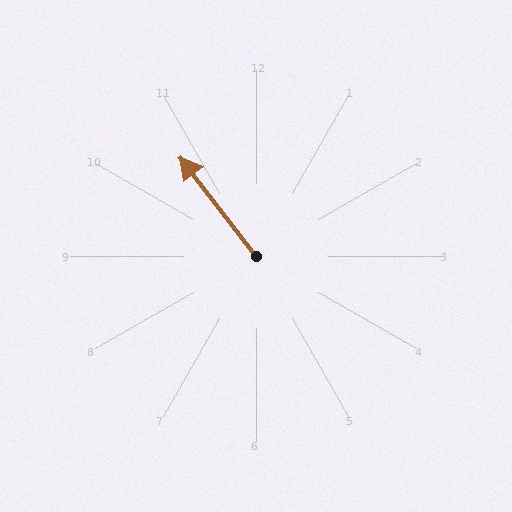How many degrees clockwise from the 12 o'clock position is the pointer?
Approximately 323 degrees.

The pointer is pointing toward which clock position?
Roughly 11 o'clock.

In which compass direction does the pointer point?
Northwest.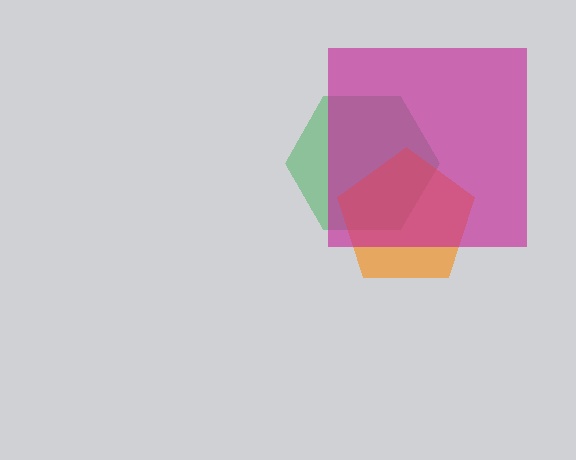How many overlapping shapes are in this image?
There are 3 overlapping shapes in the image.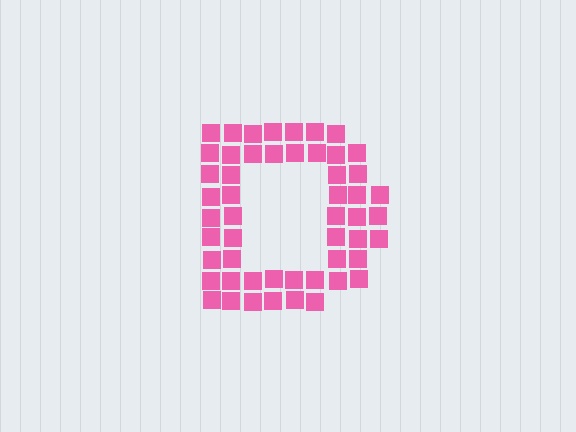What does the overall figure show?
The overall figure shows the letter D.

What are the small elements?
The small elements are squares.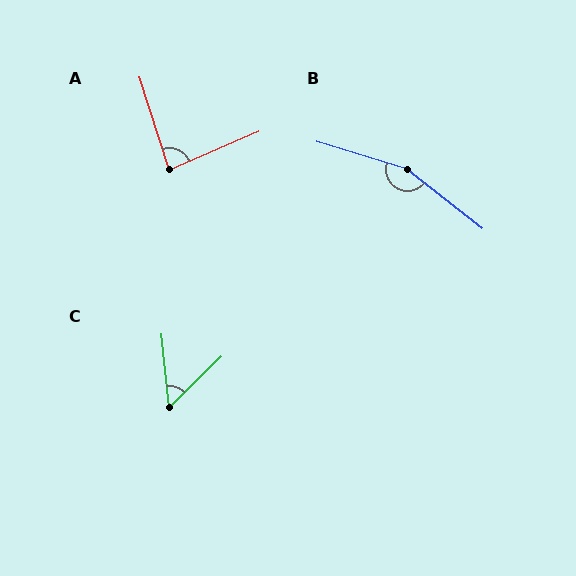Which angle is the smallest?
C, at approximately 52 degrees.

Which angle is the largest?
B, at approximately 159 degrees.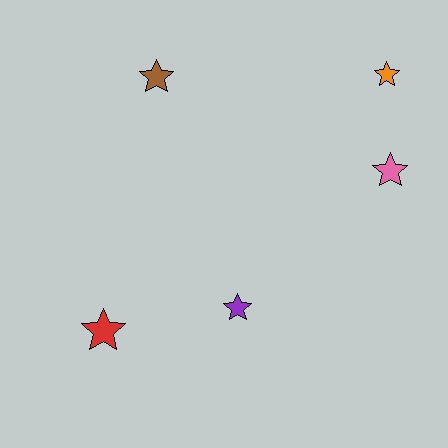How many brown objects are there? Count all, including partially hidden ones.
There is 1 brown object.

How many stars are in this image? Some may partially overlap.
There are 5 stars.